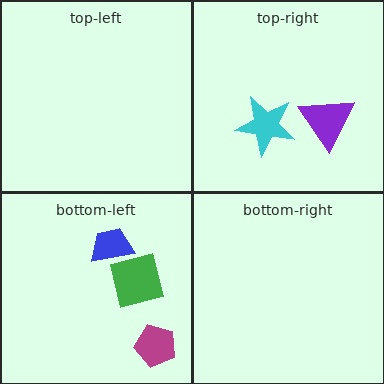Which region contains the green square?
The bottom-left region.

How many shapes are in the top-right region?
2.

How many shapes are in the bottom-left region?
3.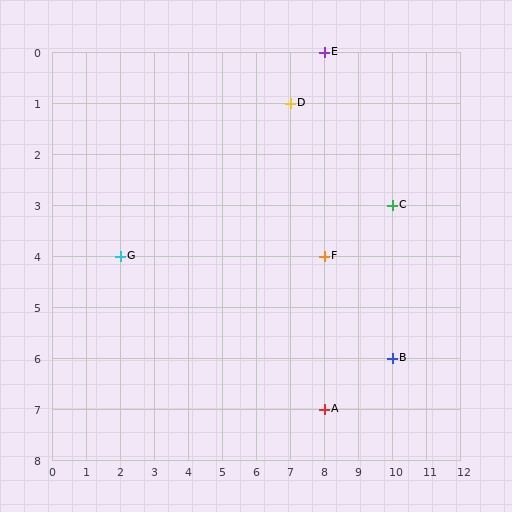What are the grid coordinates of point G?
Point G is at grid coordinates (2, 4).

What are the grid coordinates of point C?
Point C is at grid coordinates (10, 3).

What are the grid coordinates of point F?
Point F is at grid coordinates (8, 4).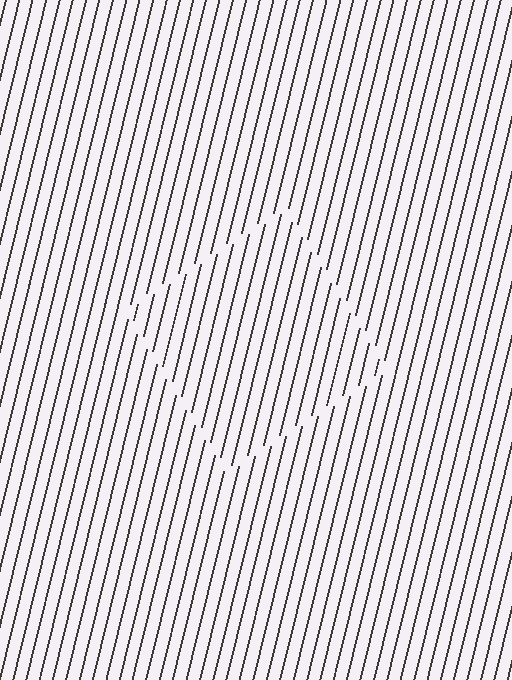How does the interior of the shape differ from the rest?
The interior of the shape contains the same grating, shifted by half a period — the contour is defined by the phase discontinuity where line-ends from the inner and outer gratings abut.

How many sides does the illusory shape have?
4 sides — the line-ends trace a square.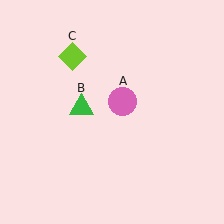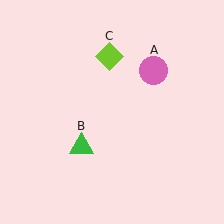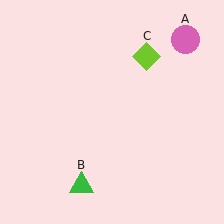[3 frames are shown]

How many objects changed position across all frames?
3 objects changed position: pink circle (object A), green triangle (object B), lime diamond (object C).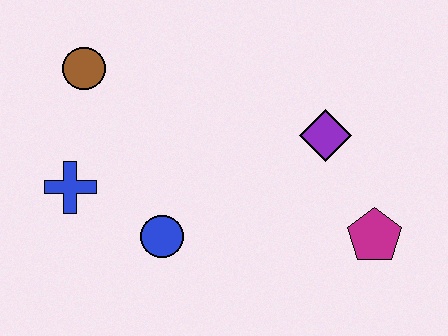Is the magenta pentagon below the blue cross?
Yes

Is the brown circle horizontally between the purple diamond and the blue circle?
No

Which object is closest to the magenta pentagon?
The purple diamond is closest to the magenta pentagon.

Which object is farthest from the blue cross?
The magenta pentagon is farthest from the blue cross.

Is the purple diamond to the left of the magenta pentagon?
Yes